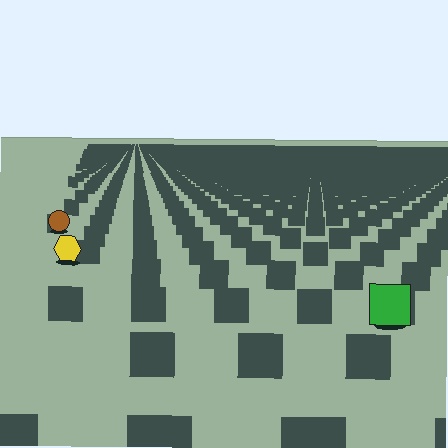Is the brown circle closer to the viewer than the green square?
No. The green square is closer — you can tell from the texture gradient: the ground texture is coarser near it.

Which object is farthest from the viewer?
The brown circle is farthest from the viewer. It appears smaller and the ground texture around it is denser.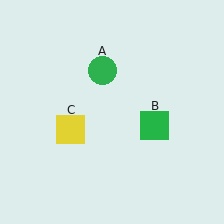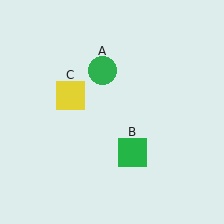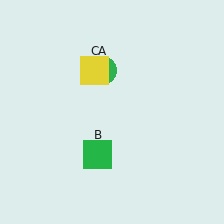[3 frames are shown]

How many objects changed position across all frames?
2 objects changed position: green square (object B), yellow square (object C).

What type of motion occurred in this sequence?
The green square (object B), yellow square (object C) rotated clockwise around the center of the scene.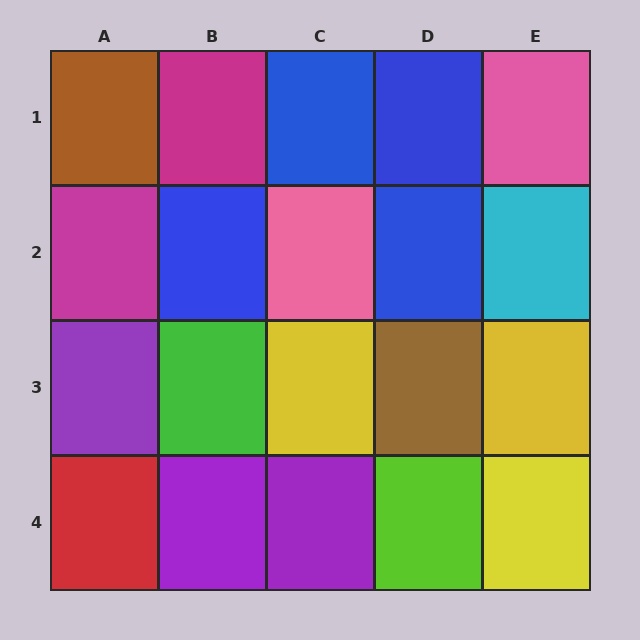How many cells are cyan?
1 cell is cyan.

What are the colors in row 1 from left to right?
Brown, magenta, blue, blue, pink.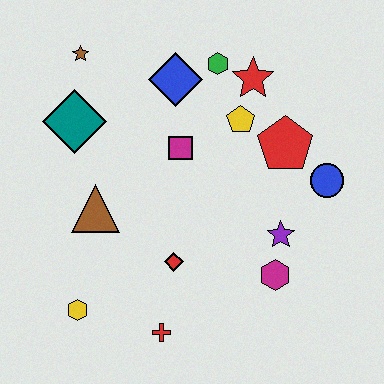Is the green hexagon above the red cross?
Yes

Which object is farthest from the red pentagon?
The yellow hexagon is farthest from the red pentagon.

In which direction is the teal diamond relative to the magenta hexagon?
The teal diamond is to the left of the magenta hexagon.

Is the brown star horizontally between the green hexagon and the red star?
No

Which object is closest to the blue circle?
The red pentagon is closest to the blue circle.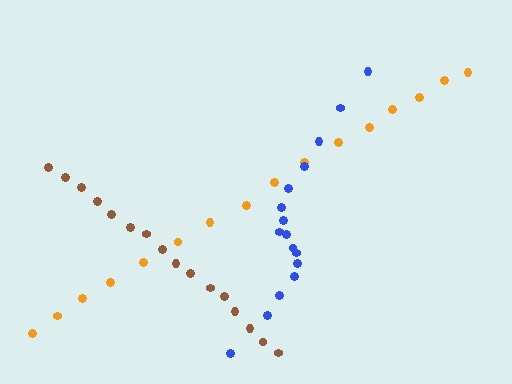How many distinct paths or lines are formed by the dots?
There are 3 distinct paths.